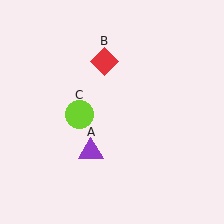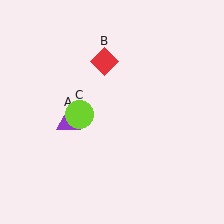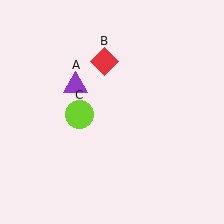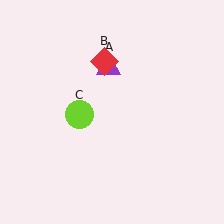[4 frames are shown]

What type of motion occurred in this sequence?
The purple triangle (object A) rotated clockwise around the center of the scene.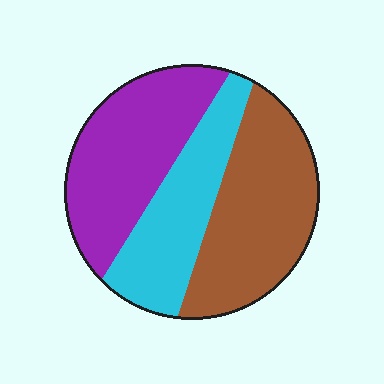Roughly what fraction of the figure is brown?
Brown takes up about three eighths (3/8) of the figure.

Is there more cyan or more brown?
Brown.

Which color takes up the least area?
Cyan, at roughly 25%.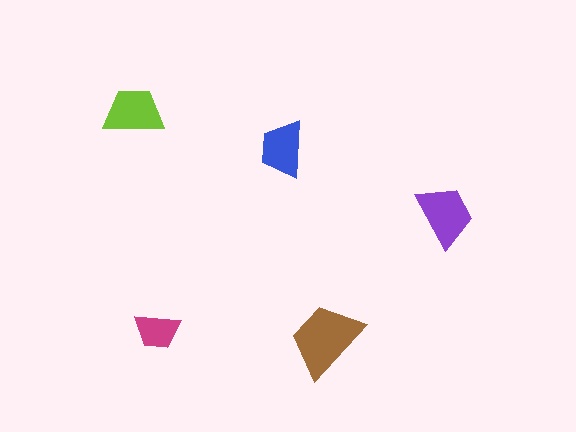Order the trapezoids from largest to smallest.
the brown one, the purple one, the lime one, the blue one, the magenta one.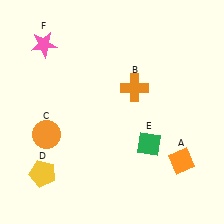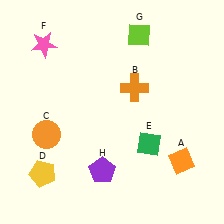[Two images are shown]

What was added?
A lime diamond (G), a purple pentagon (H) were added in Image 2.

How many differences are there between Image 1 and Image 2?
There are 2 differences between the two images.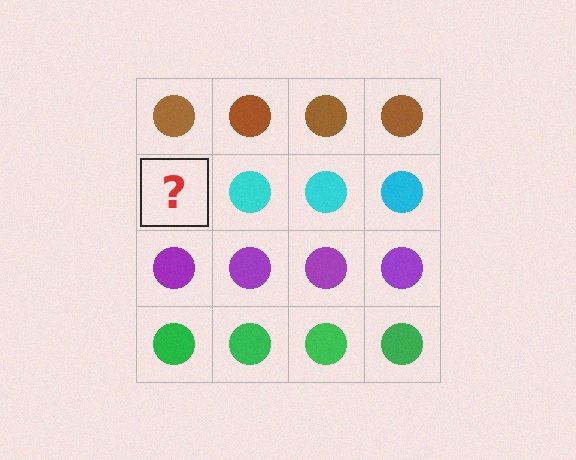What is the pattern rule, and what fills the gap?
The rule is that each row has a consistent color. The gap should be filled with a cyan circle.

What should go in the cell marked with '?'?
The missing cell should contain a cyan circle.